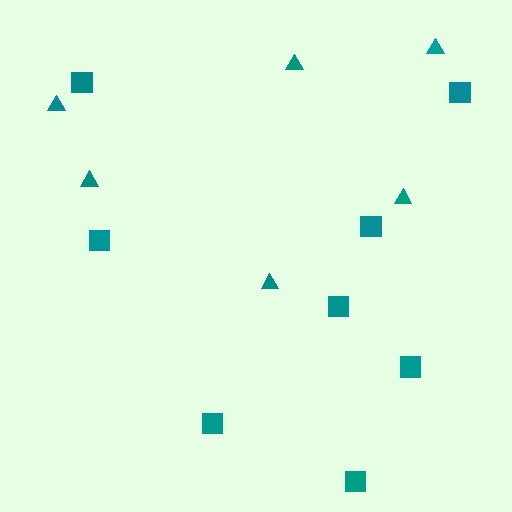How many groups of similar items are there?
There are 2 groups: one group of squares (8) and one group of triangles (6).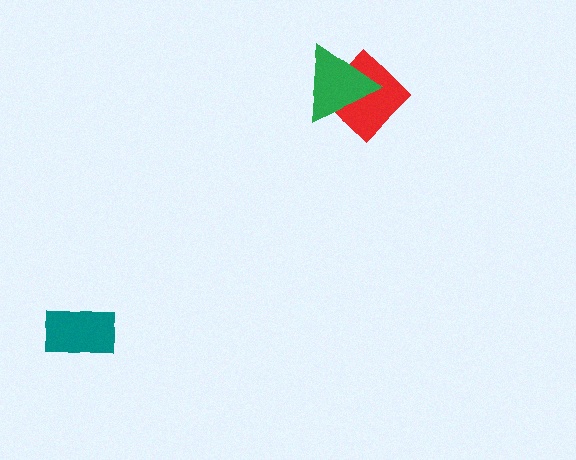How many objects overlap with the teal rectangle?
0 objects overlap with the teal rectangle.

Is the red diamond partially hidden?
Yes, it is partially covered by another shape.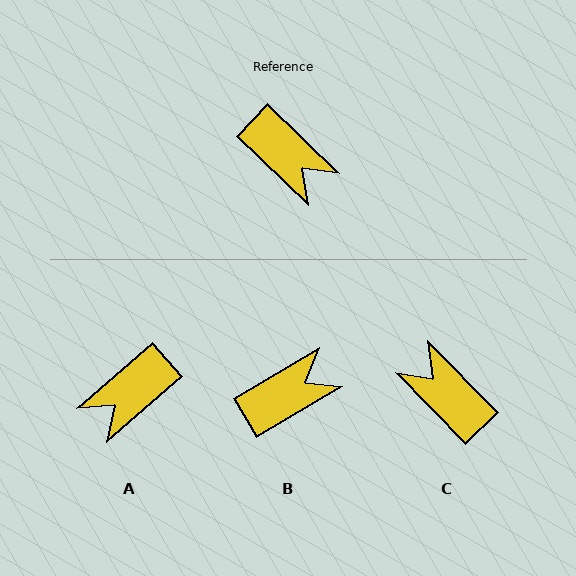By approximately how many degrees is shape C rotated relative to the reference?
Approximately 179 degrees counter-clockwise.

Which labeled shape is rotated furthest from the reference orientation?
C, about 179 degrees away.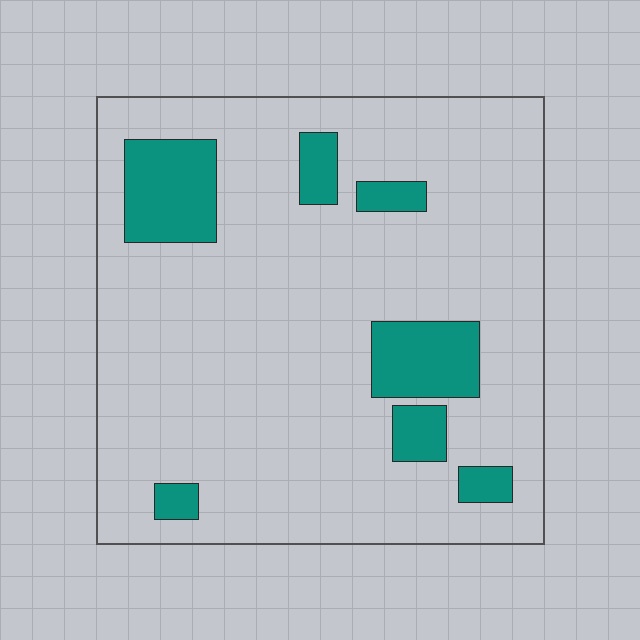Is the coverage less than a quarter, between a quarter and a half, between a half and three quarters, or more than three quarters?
Less than a quarter.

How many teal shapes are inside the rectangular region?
7.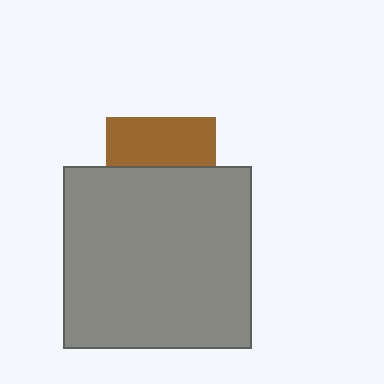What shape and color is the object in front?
The object in front is a gray rectangle.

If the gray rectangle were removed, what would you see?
You would see the complete brown square.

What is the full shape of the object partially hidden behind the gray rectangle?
The partially hidden object is a brown square.